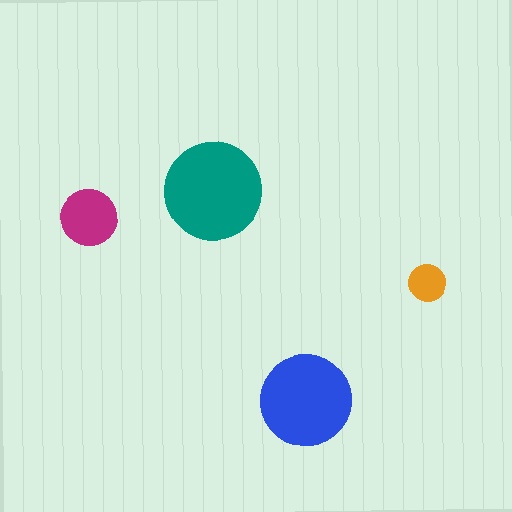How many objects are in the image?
There are 4 objects in the image.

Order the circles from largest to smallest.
the teal one, the blue one, the magenta one, the orange one.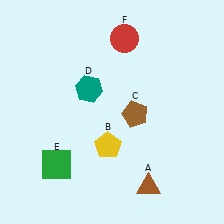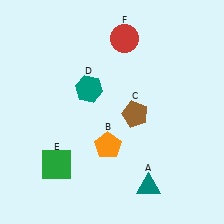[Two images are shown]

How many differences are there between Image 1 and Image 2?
There are 2 differences between the two images.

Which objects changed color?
A changed from brown to teal. B changed from yellow to orange.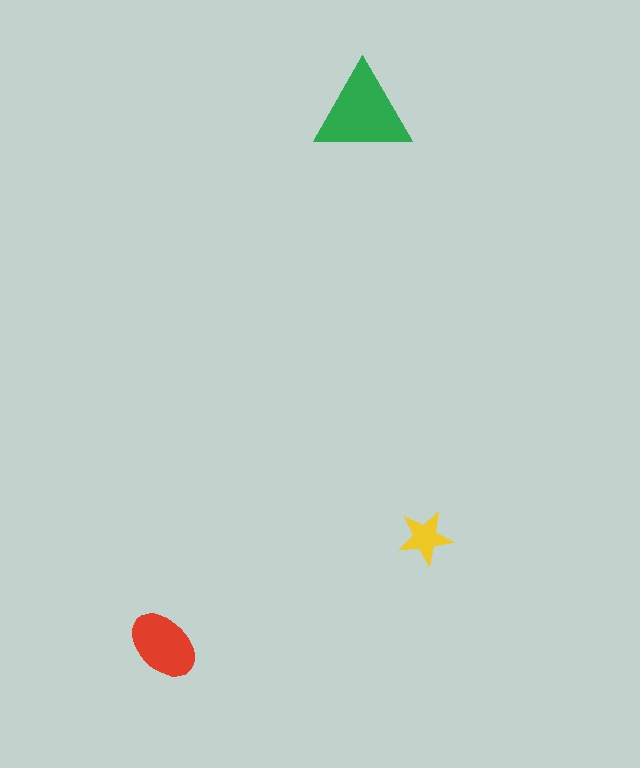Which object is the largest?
The green triangle.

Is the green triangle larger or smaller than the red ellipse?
Larger.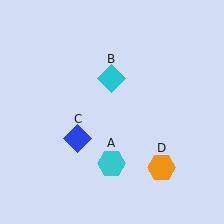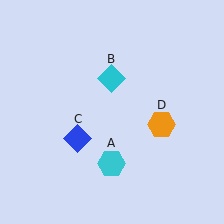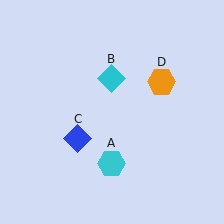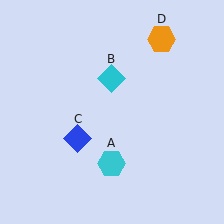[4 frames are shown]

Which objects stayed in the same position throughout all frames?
Cyan hexagon (object A) and cyan diamond (object B) and blue diamond (object C) remained stationary.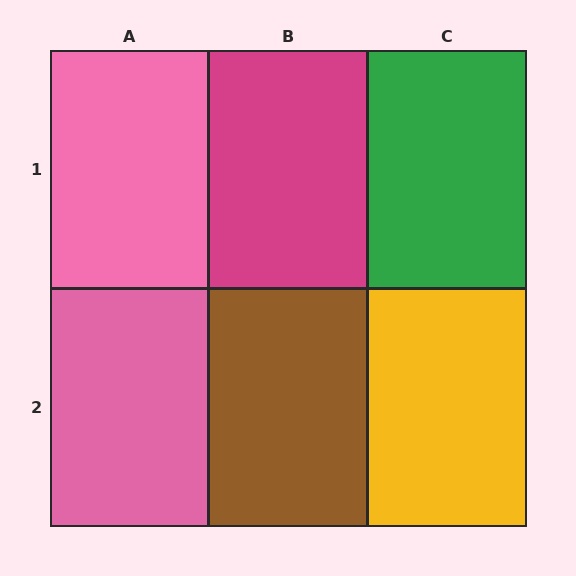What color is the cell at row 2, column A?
Pink.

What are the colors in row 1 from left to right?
Pink, magenta, green.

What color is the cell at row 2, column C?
Yellow.